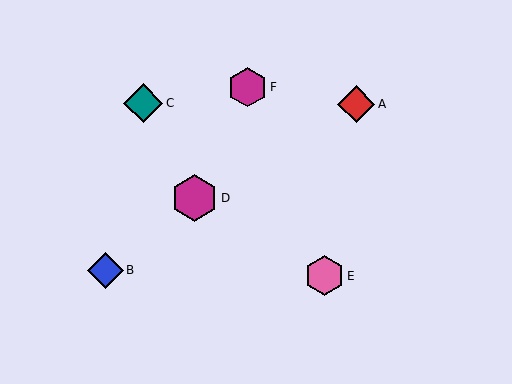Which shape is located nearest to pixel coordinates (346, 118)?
The red diamond (labeled A) at (356, 104) is nearest to that location.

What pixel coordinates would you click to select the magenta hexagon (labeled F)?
Click at (247, 87) to select the magenta hexagon F.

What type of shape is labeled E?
Shape E is a pink hexagon.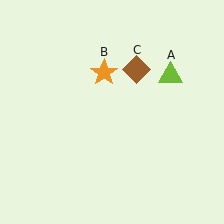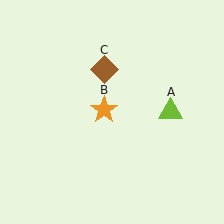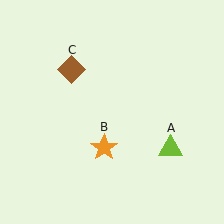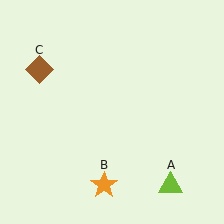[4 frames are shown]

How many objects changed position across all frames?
3 objects changed position: lime triangle (object A), orange star (object B), brown diamond (object C).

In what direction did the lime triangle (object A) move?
The lime triangle (object A) moved down.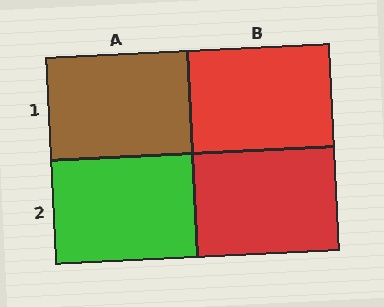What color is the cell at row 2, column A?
Green.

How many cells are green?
1 cell is green.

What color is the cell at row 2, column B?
Red.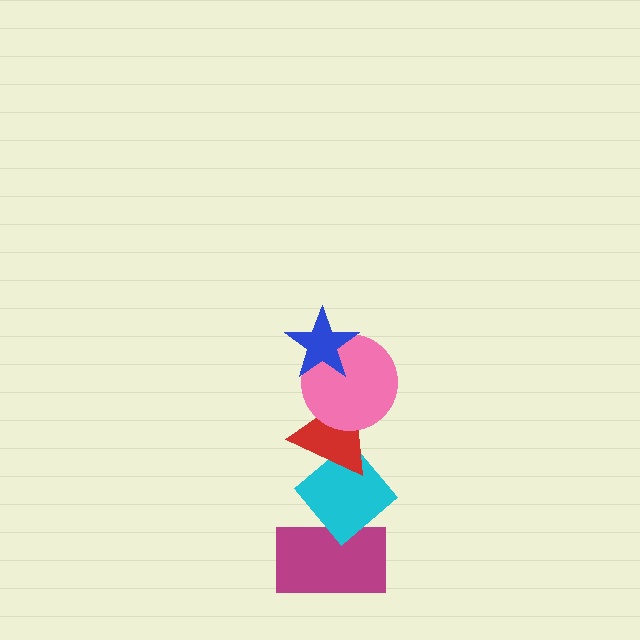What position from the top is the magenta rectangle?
The magenta rectangle is 5th from the top.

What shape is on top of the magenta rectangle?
The cyan diamond is on top of the magenta rectangle.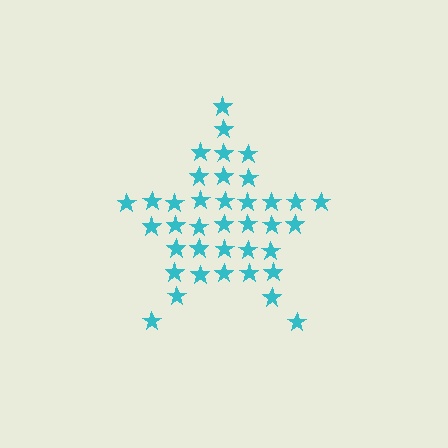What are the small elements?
The small elements are stars.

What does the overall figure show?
The overall figure shows a star.